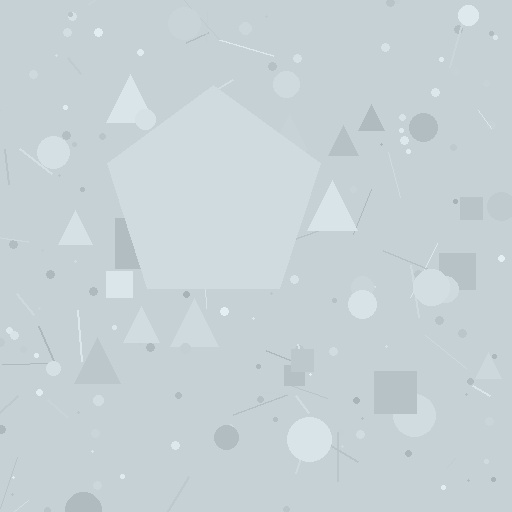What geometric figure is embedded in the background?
A pentagon is embedded in the background.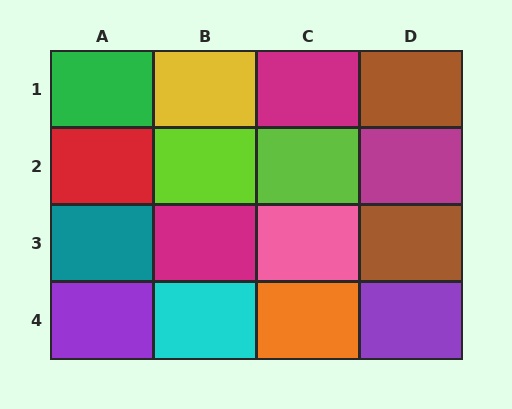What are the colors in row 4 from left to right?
Purple, cyan, orange, purple.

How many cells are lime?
2 cells are lime.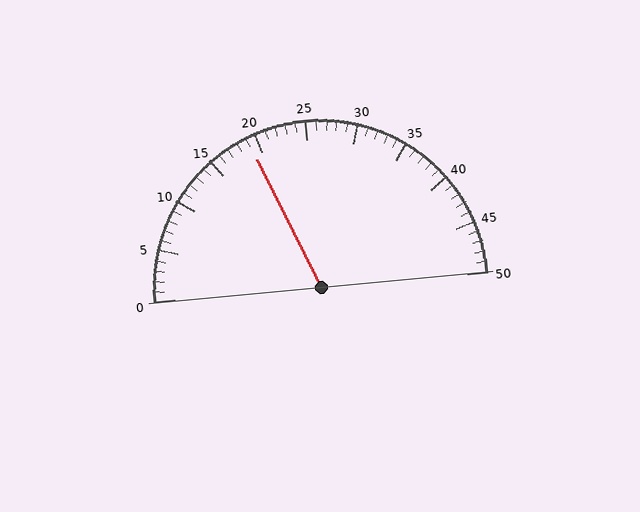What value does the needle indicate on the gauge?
The needle indicates approximately 19.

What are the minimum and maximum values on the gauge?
The gauge ranges from 0 to 50.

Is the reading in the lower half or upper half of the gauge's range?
The reading is in the lower half of the range (0 to 50).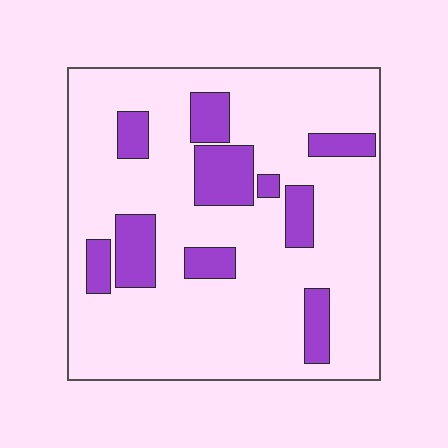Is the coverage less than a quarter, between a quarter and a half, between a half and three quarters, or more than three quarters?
Less than a quarter.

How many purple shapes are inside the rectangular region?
10.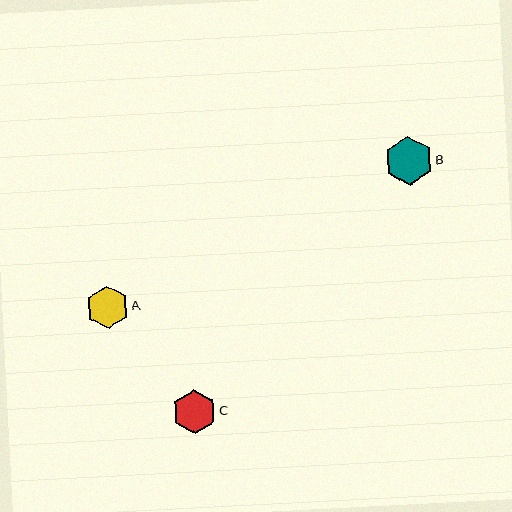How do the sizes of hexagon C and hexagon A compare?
Hexagon C and hexagon A are approximately the same size.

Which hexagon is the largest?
Hexagon B is the largest with a size of approximately 48 pixels.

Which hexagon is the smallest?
Hexagon A is the smallest with a size of approximately 43 pixels.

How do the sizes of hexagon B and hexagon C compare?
Hexagon B and hexagon C are approximately the same size.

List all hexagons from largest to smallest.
From largest to smallest: B, C, A.